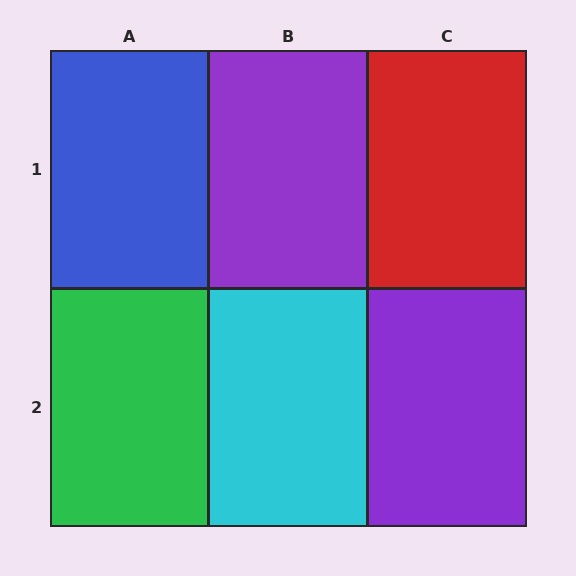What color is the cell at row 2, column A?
Green.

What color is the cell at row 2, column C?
Purple.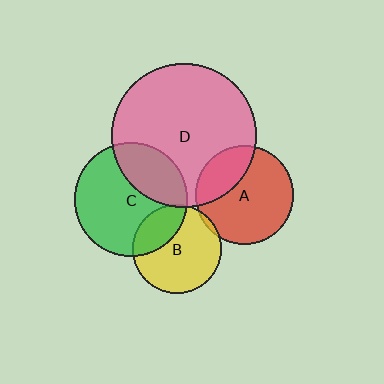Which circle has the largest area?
Circle D (pink).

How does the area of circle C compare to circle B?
Approximately 1.6 times.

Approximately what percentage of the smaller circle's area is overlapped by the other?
Approximately 30%.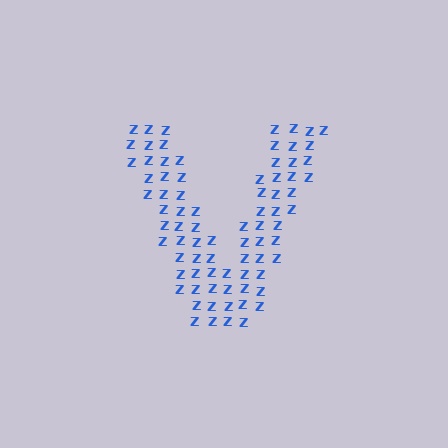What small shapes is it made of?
It is made of small letter Z's.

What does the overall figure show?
The overall figure shows the letter V.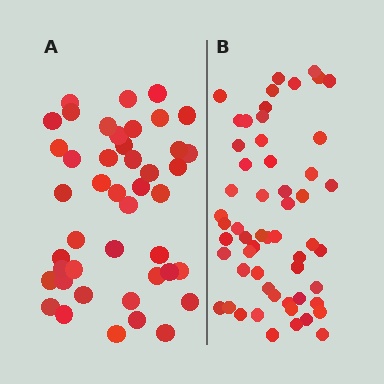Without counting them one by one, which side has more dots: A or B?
Region B (the right region) has more dots.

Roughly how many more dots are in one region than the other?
Region B has roughly 12 or so more dots than region A.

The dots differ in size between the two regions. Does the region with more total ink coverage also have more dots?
No. Region A has more total ink coverage because its dots are larger, but region B actually contains more individual dots. Total area can be misleading — the number of items is what matters here.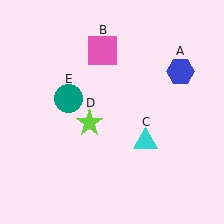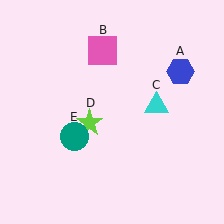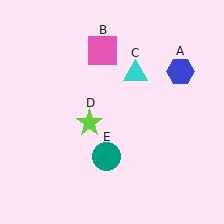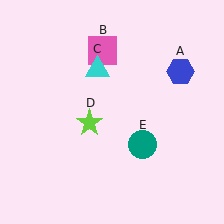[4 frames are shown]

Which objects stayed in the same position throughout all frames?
Blue hexagon (object A) and pink square (object B) and lime star (object D) remained stationary.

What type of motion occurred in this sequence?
The cyan triangle (object C), teal circle (object E) rotated counterclockwise around the center of the scene.